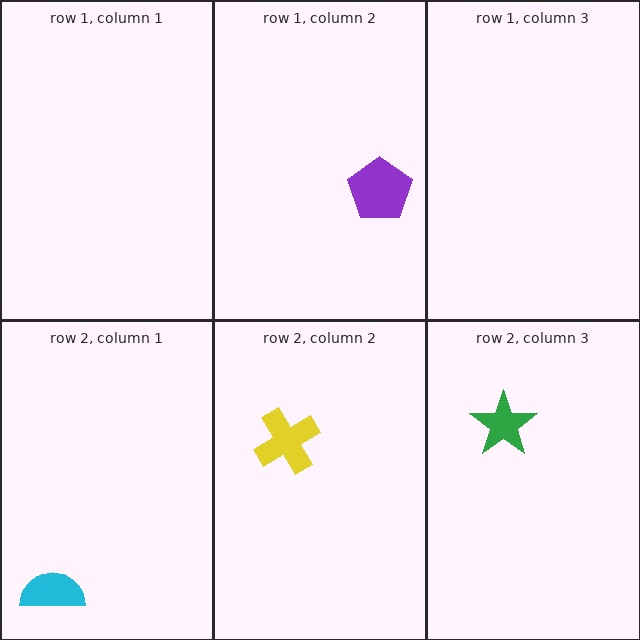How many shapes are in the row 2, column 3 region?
1.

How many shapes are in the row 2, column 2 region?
1.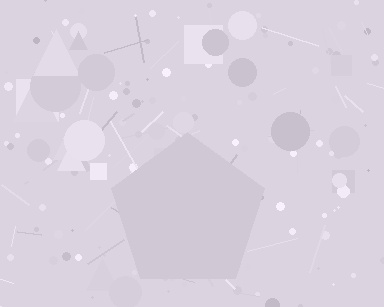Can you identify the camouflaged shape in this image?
The camouflaged shape is a pentagon.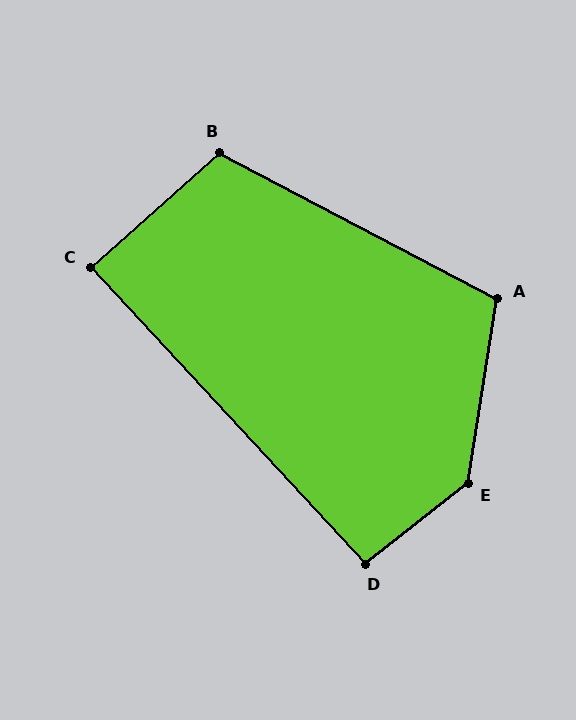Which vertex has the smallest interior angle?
C, at approximately 89 degrees.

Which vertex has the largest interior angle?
E, at approximately 137 degrees.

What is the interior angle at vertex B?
Approximately 111 degrees (obtuse).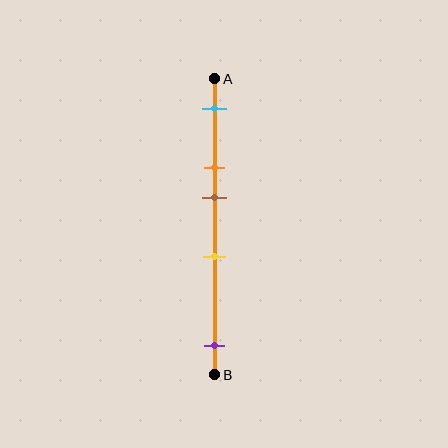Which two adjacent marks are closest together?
The orange and brown marks are the closest adjacent pair.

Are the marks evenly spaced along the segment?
No, the marks are not evenly spaced.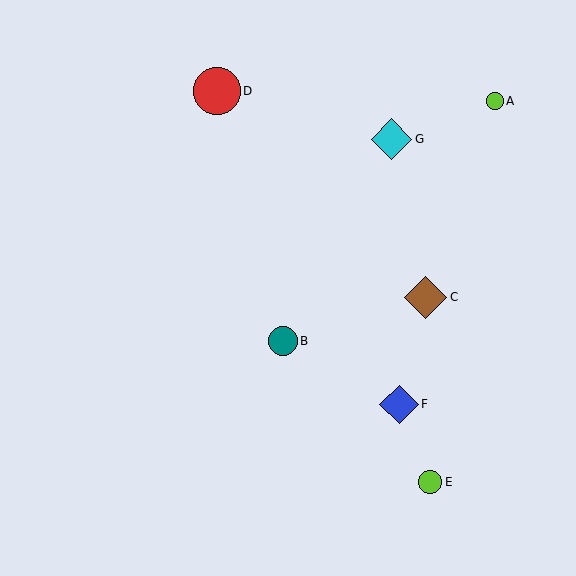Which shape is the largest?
The red circle (labeled D) is the largest.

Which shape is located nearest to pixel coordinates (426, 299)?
The brown diamond (labeled C) at (426, 297) is nearest to that location.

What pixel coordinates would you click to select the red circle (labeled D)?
Click at (217, 91) to select the red circle D.